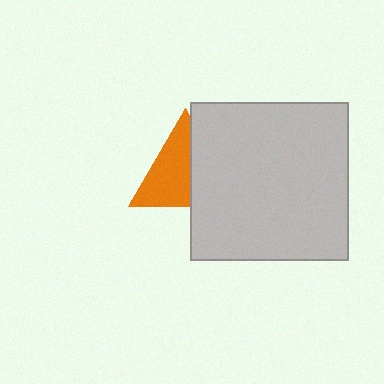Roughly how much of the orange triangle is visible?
About half of it is visible (roughly 57%).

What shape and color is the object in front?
The object in front is a light gray square.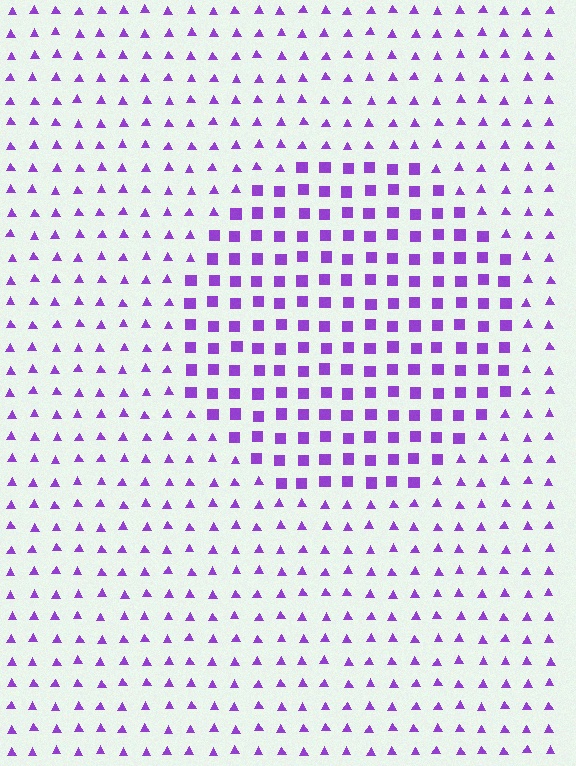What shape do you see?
I see a circle.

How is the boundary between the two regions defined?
The boundary is defined by a change in element shape: squares inside vs. triangles outside. All elements share the same color and spacing.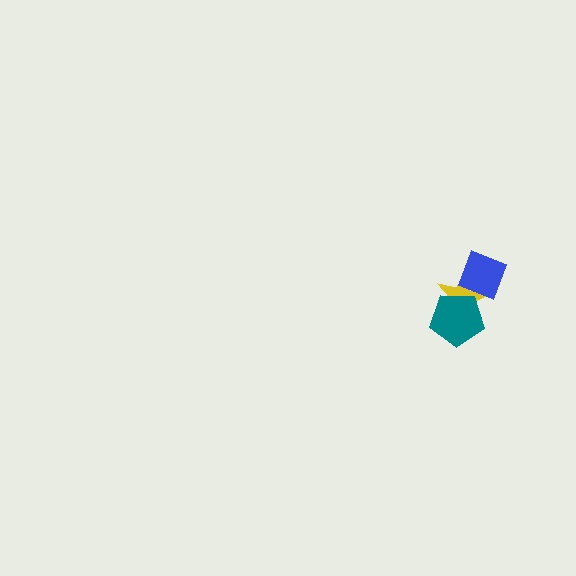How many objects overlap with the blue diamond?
1 object overlaps with the blue diamond.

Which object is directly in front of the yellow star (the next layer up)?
The teal pentagon is directly in front of the yellow star.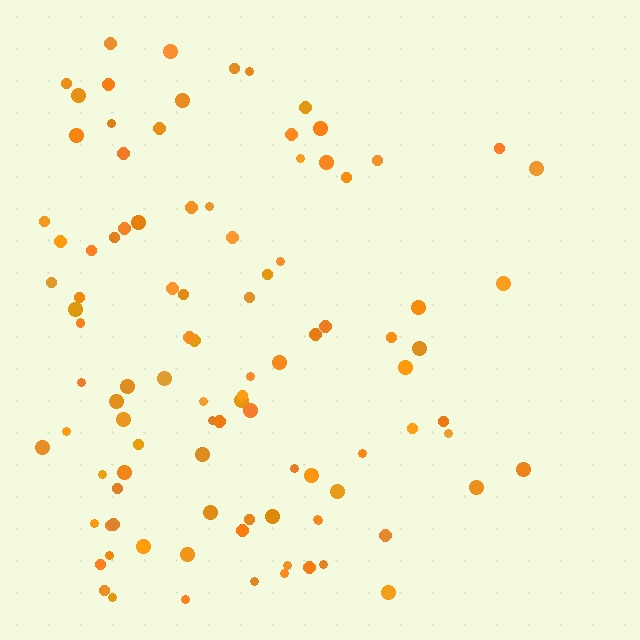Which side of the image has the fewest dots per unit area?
The right.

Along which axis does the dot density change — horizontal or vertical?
Horizontal.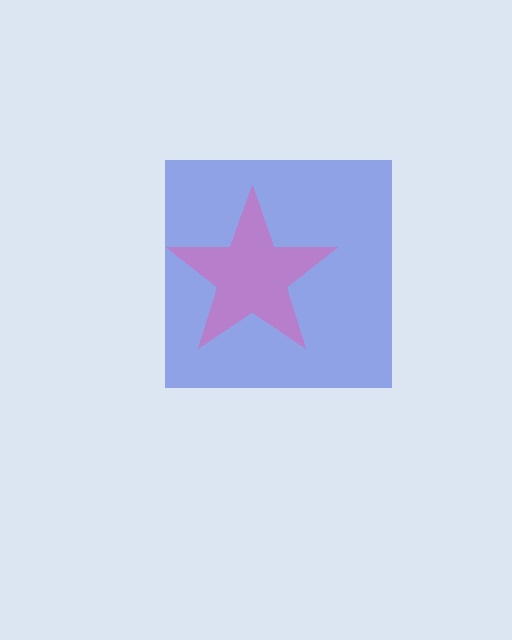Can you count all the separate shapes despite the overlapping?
Yes, there are 2 separate shapes.